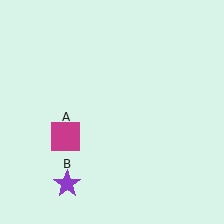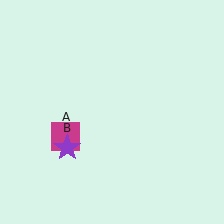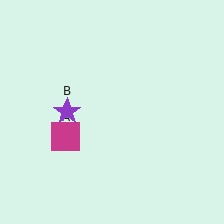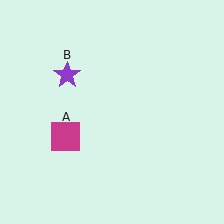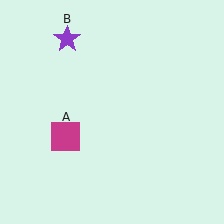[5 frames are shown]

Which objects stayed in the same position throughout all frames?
Magenta square (object A) remained stationary.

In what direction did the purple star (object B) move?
The purple star (object B) moved up.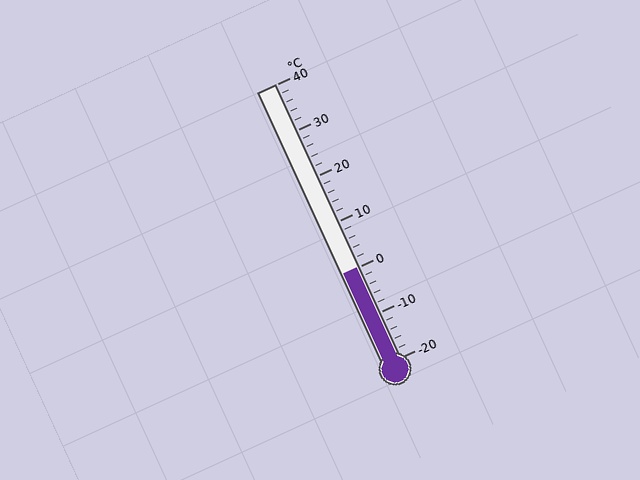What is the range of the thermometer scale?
The thermometer scale ranges from -20°C to 40°C.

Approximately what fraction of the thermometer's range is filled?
The thermometer is filled to approximately 35% of its range.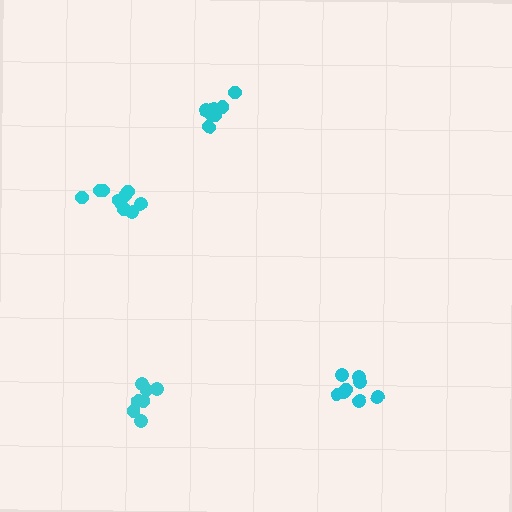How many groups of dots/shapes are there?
There are 4 groups.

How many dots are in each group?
Group 1: 7 dots, Group 2: 8 dots, Group 3: 7 dots, Group 4: 9 dots (31 total).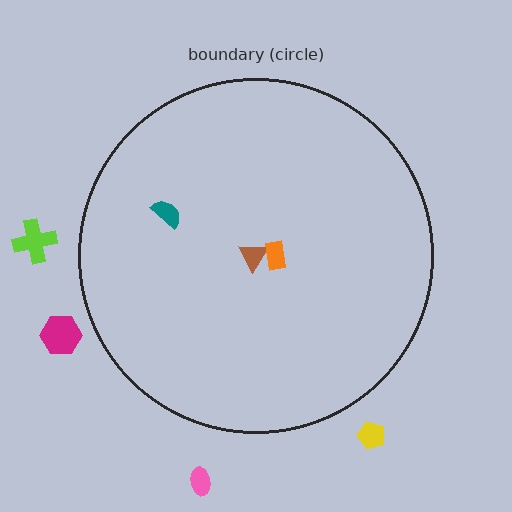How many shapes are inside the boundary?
3 inside, 4 outside.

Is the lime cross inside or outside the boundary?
Outside.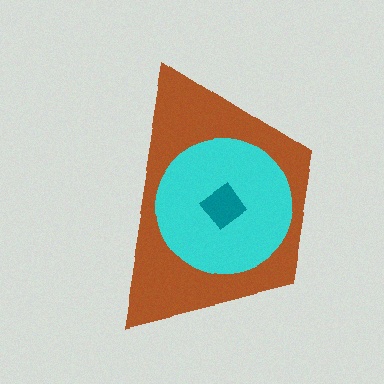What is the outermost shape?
The brown trapezoid.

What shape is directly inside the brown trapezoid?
The cyan circle.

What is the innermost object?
The teal diamond.